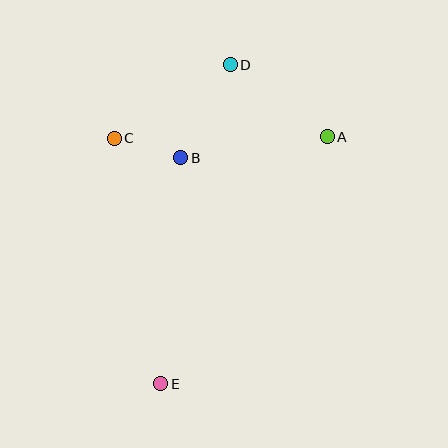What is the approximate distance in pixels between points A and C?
The distance between A and C is approximately 213 pixels.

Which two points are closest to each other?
Points B and C are closest to each other.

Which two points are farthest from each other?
Points D and E are farthest from each other.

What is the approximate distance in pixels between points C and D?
The distance between C and D is approximately 137 pixels.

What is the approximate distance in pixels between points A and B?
The distance between A and B is approximately 148 pixels.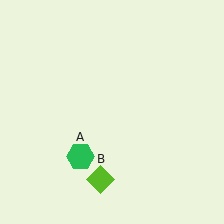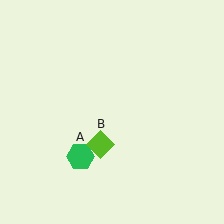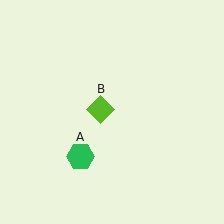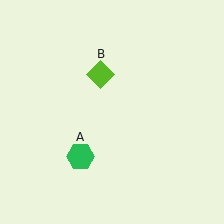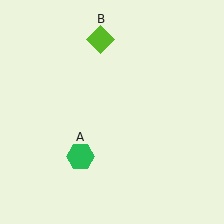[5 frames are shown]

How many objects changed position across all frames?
1 object changed position: lime diamond (object B).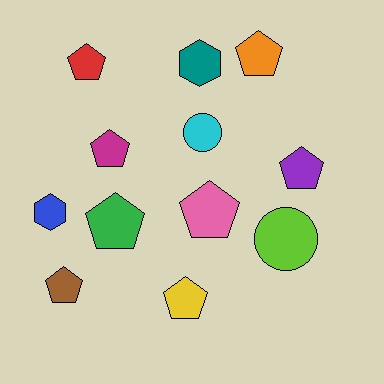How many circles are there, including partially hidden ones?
There are 2 circles.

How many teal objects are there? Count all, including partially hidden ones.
There is 1 teal object.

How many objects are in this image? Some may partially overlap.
There are 12 objects.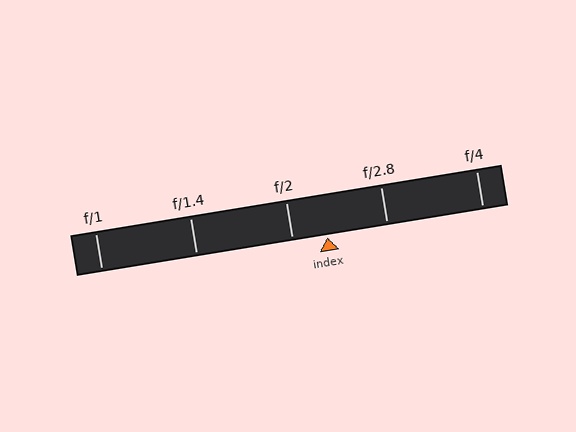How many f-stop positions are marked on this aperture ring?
There are 5 f-stop positions marked.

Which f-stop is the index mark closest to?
The index mark is closest to f/2.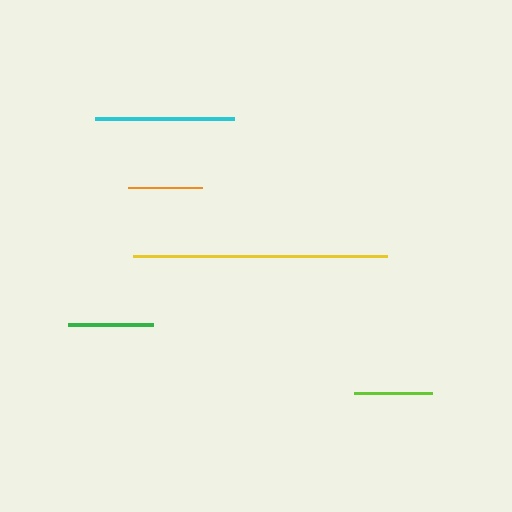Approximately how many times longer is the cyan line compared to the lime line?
The cyan line is approximately 1.8 times the length of the lime line.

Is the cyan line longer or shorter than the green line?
The cyan line is longer than the green line.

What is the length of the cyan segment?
The cyan segment is approximately 139 pixels long.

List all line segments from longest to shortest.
From longest to shortest: yellow, cyan, green, lime, orange.